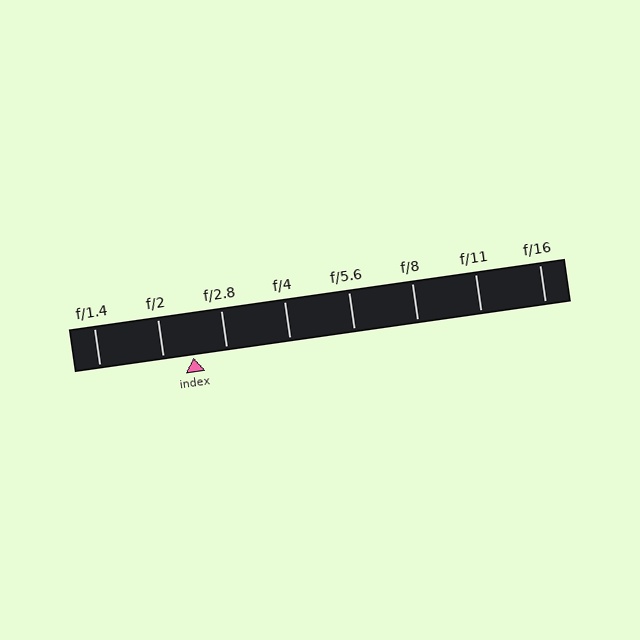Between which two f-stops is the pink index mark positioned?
The index mark is between f/2 and f/2.8.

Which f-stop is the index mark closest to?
The index mark is closest to f/2.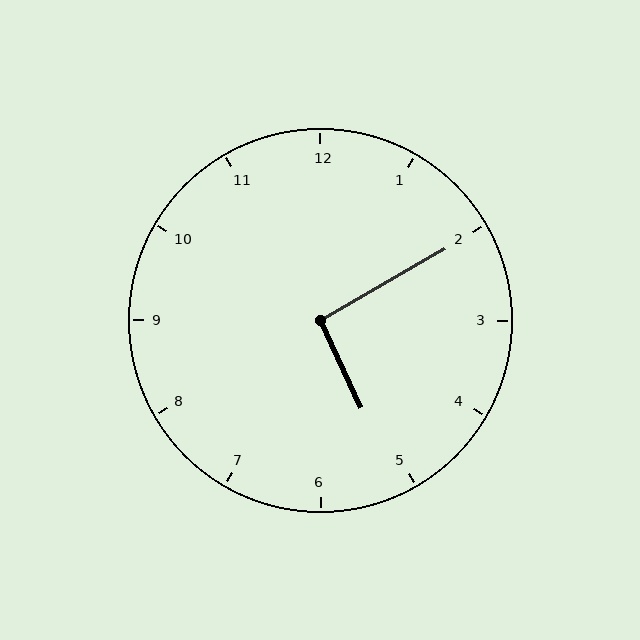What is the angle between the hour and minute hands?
Approximately 95 degrees.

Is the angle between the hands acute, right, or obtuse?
It is right.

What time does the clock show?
5:10.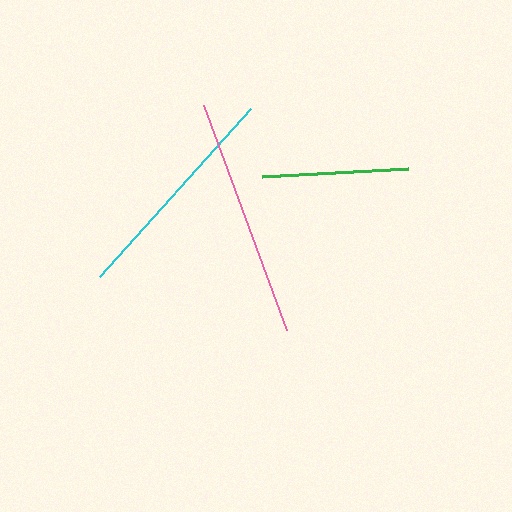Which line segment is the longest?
The pink line is the longest at approximately 240 pixels.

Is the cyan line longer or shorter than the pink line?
The pink line is longer than the cyan line.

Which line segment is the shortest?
The green line is the shortest at approximately 147 pixels.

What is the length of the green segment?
The green segment is approximately 147 pixels long.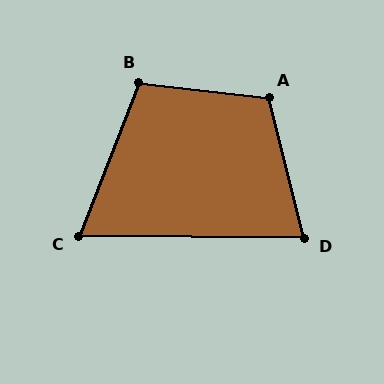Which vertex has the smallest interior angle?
C, at approximately 69 degrees.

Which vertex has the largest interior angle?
A, at approximately 111 degrees.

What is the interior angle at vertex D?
Approximately 75 degrees (acute).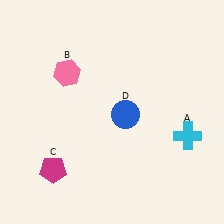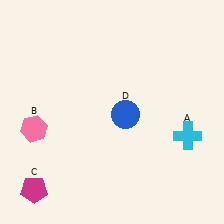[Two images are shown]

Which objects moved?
The objects that moved are: the pink hexagon (B), the magenta pentagon (C).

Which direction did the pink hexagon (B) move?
The pink hexagon (B) moved down.